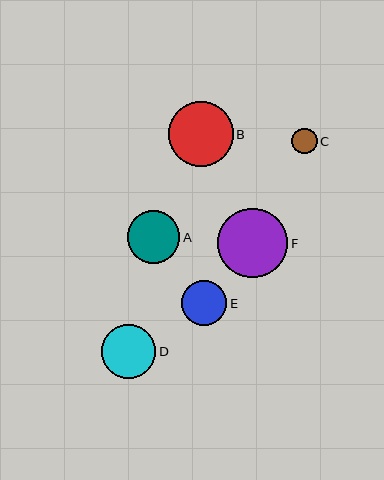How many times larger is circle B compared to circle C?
Circle B is approximately 2.6 times the size of circle C.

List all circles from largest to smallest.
From largest to smallest: F, B, D, A, E, C.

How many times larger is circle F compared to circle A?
Circle F is approximately 1.3 times the size of circle A.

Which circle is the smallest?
Circle C is the smallest with a size of approximately 25 pixels.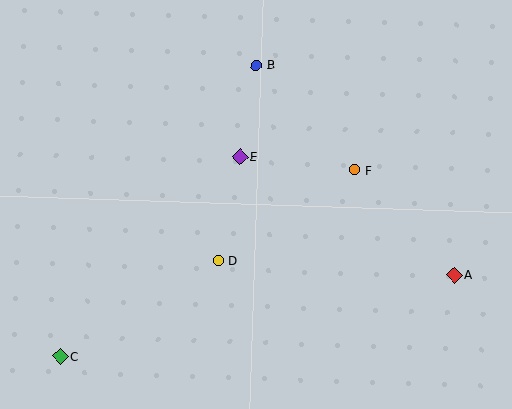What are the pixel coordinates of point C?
Point C is at (60, 356).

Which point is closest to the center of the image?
Point E at (240, 157) is closest to the center.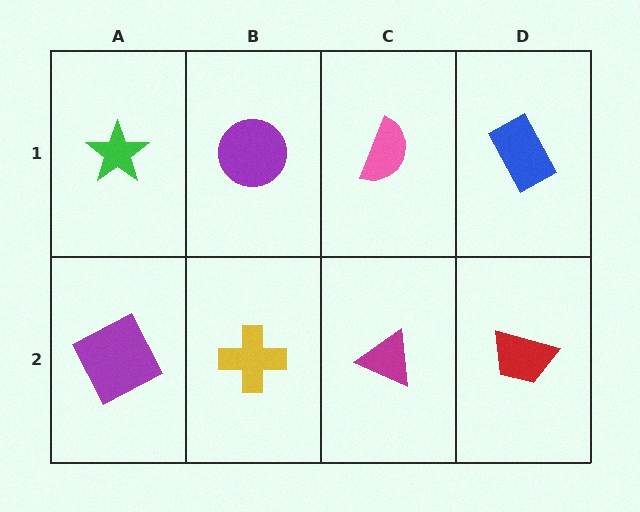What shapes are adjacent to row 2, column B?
A purple circle (row 1, column B), a purple square (row 2, column A), a magenta triangle (row 2, column C).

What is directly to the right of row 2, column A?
A yellow cross.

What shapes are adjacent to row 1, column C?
A magenta triangle (row 2, column C), a purple circle (row 1, column B), a blue rectangle (row 1, column D).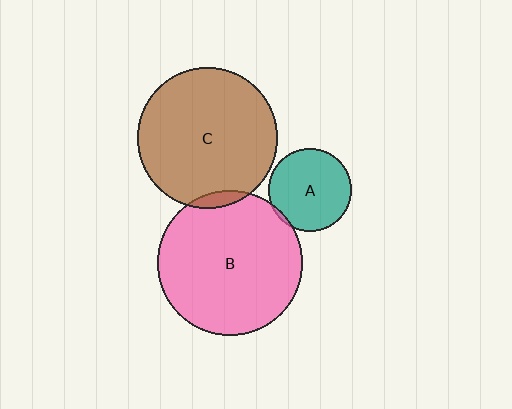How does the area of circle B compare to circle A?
Approximately 3.1 times.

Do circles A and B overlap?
Yes.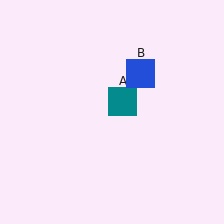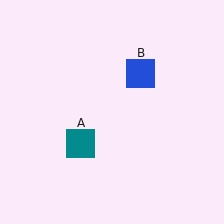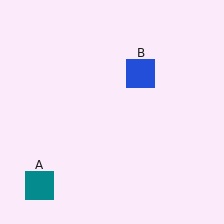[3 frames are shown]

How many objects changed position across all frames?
1 object changed position: teal square (object A).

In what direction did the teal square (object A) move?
The teal square (object A) moved down and to the left.